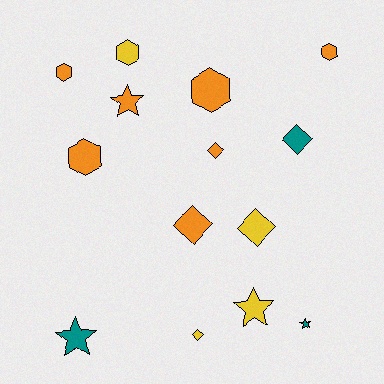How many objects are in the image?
There are 14 objects.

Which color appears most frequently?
Orange, with 7 objects.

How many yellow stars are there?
There is 1 yellow star.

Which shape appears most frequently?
Hexagon, with 5 objects.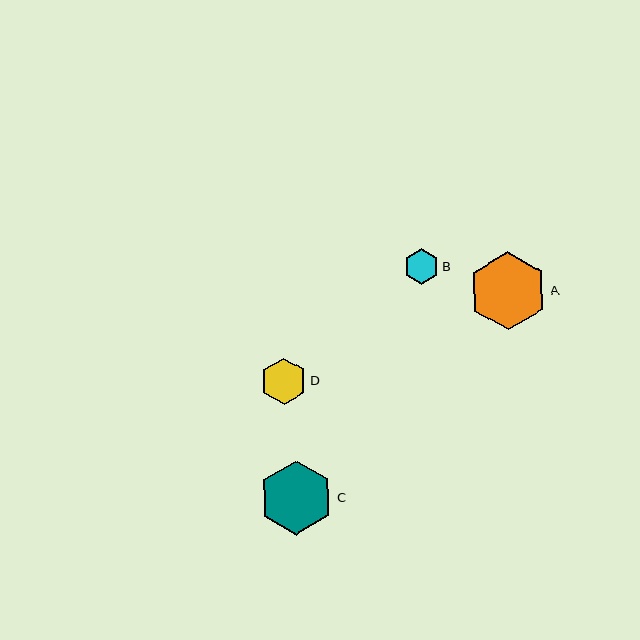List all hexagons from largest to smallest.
From largest to smallest: A, C, D, B.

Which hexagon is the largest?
Hexagon A is the largest with a size of approximately 78 pixels.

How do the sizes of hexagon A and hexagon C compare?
Hexagon A and hexagon C are approximately the same size.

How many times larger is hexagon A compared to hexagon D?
Hexagon A is approximately 1.7 times the size of hexagon D.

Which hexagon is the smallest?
Hexagon B is the smallest with a size of approximately 35 pixels.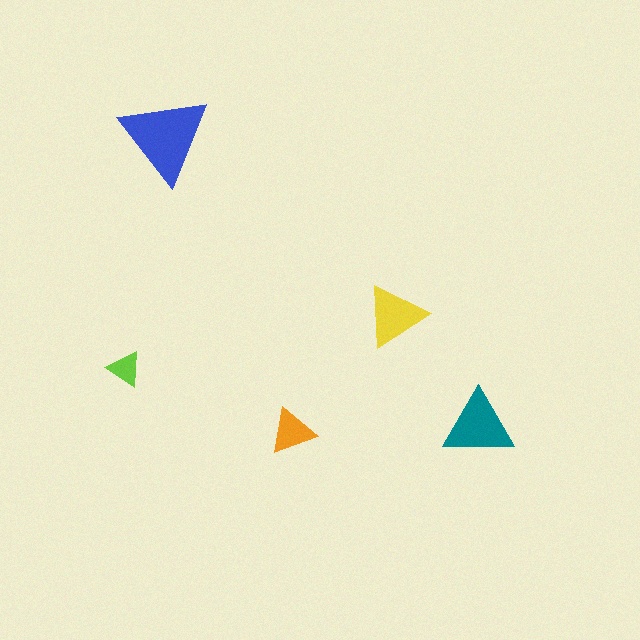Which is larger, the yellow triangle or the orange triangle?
The yellow one.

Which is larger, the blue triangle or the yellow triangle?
The blue one.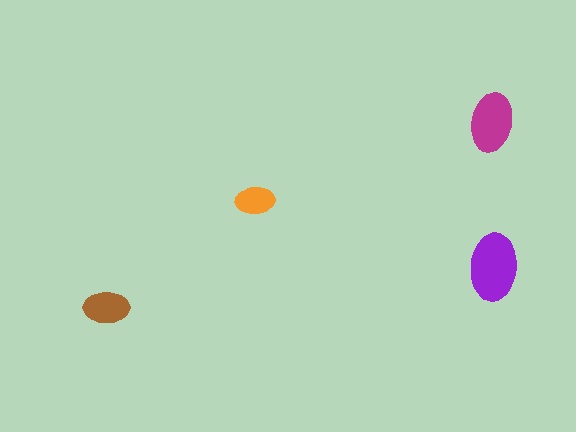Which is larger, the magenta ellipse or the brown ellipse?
The magenta one.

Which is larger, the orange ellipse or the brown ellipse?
The brown one.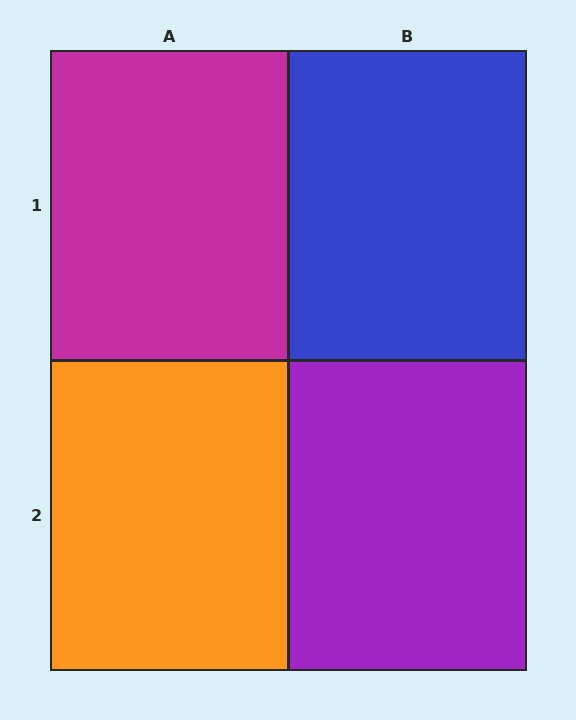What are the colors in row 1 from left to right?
Magenta, blue.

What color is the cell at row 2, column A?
Orange.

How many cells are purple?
1 cell is purple.